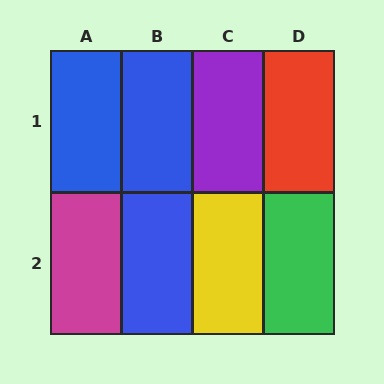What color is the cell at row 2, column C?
Yellow.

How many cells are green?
1 cell is green.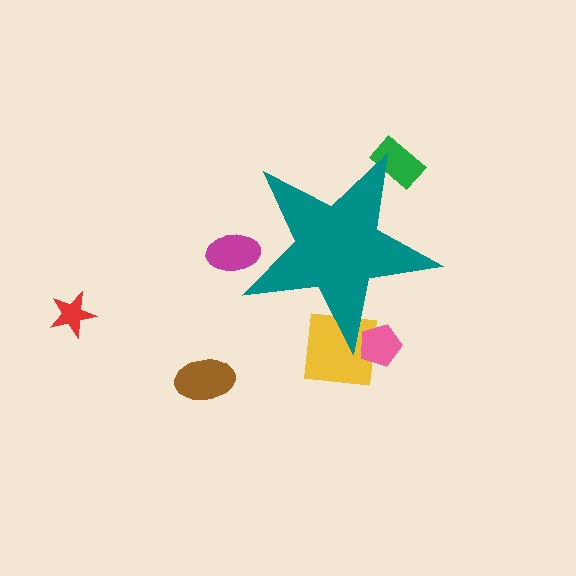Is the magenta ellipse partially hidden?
Yes, the magenta ellipse is partially hidden behind the teal star.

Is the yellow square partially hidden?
Yes, the yellow square is partially hidden behind the teal star.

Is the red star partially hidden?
No, the red star is fully visible.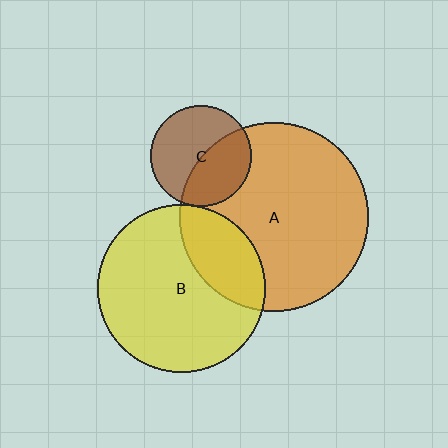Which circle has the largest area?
Circle A (orange).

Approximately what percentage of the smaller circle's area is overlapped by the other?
Approximately 25%.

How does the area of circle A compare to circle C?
Approximately 3.5 times.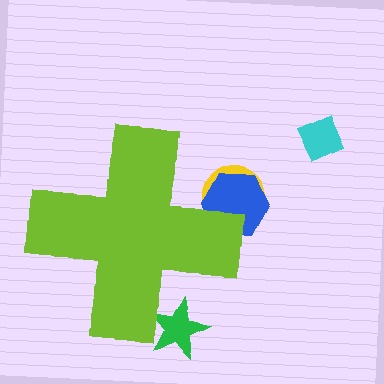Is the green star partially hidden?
Yes, the green star is partially hidden behind the lime cross.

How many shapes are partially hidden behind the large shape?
3 shapes are partially hidden.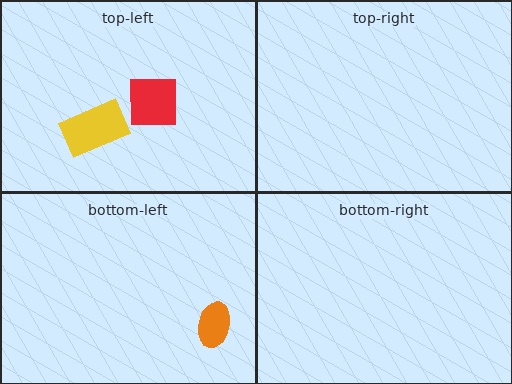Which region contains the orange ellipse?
The bottom-left region.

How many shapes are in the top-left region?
2.